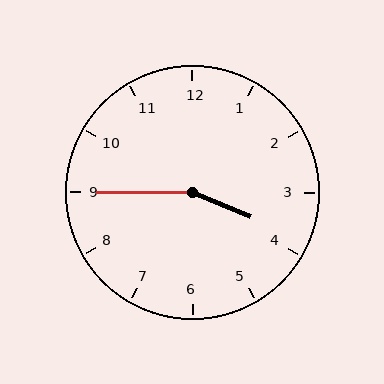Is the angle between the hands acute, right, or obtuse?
It is obtuse.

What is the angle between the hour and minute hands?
Approximately 158 degrees.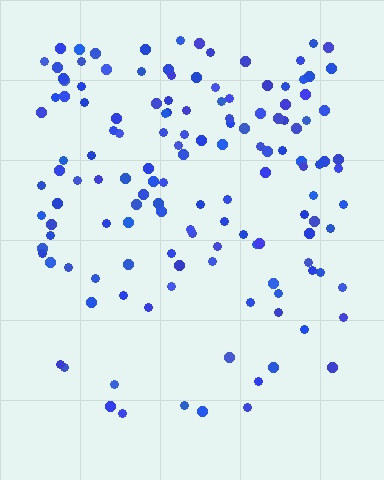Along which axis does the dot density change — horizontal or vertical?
Vertical.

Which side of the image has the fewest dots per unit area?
The bottom.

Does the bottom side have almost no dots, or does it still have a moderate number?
Still a moderate number, just noticeably fewer than the top.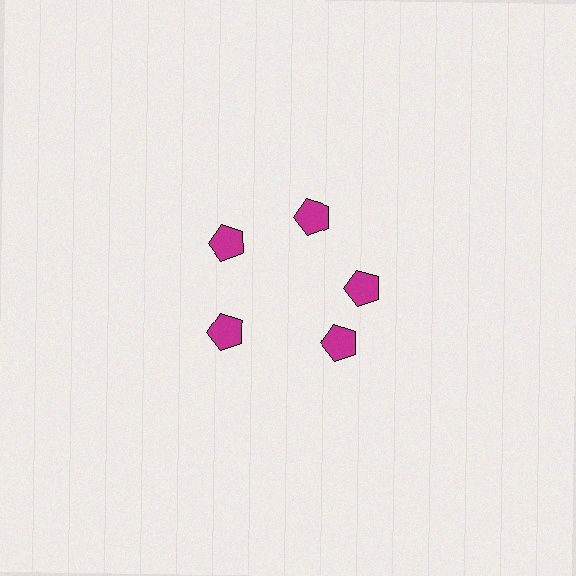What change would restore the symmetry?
The symmetry would be restored by rotating it back into even spacing with its neighbors so that all 5 pentagons sit at equal angles and equal distance from the center.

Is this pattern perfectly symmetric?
No. The 5 magenta pentagons are arranged in a ring, but one element near the 5 o'clock position is rotated out of alignment along the ring, breaking the 5-fold rotational symmetry.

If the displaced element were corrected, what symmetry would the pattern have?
It would have 5-fold rotational symmetry — the pattern would map onto itself every 72 degrees.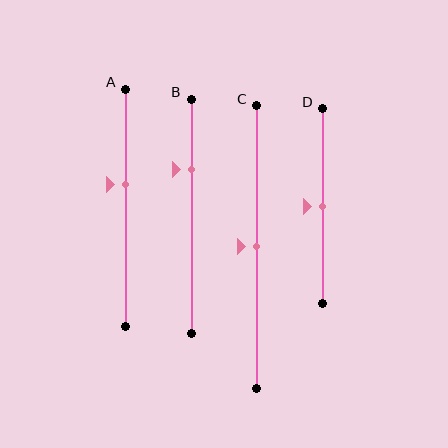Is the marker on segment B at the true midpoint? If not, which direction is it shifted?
No, the marker on segment B is shifted upward by about 20% of the segment length.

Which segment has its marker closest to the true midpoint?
Segment C has its marker closest to the true midpoint.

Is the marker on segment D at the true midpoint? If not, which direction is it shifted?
Yes, the marker on segment D is at the true midpoint.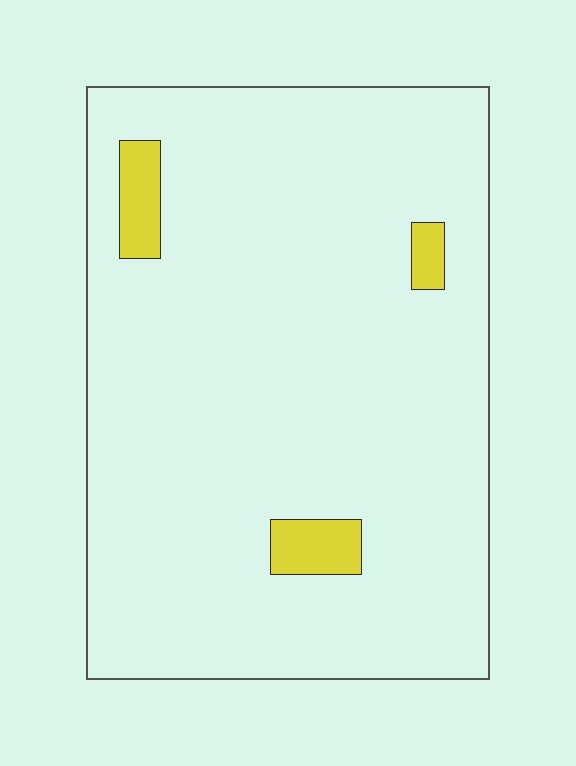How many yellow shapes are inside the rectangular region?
3.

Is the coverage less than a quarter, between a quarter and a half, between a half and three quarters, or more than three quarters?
Less than a quarter.